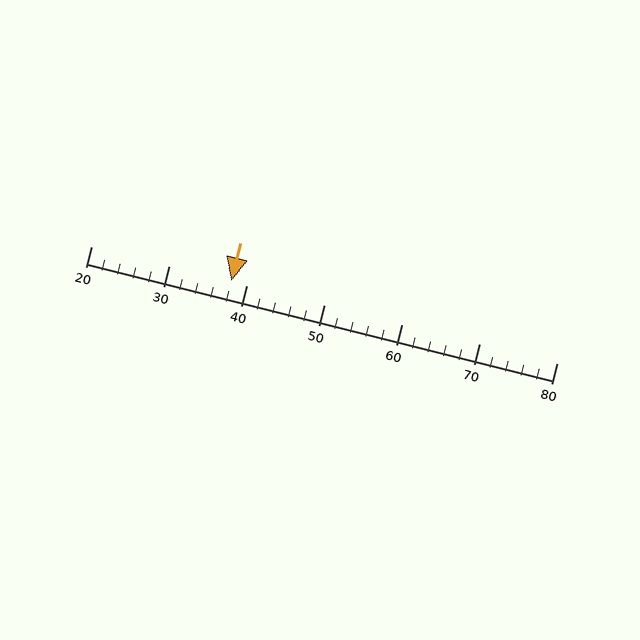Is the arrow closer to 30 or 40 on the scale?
The arrow is closer to 40.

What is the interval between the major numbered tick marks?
The major tick marks are spaced 10 units apart.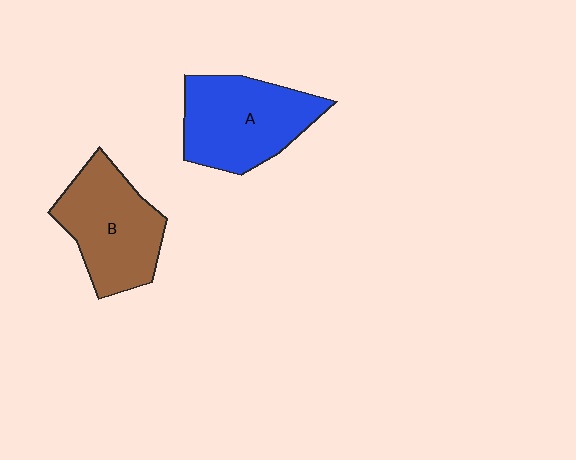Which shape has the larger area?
Shape A (blue).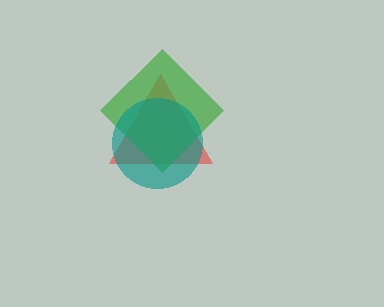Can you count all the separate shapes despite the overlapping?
Yes, there are 3 separate shapes.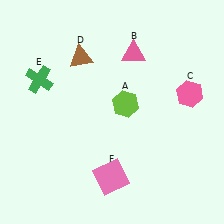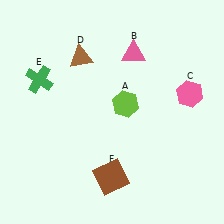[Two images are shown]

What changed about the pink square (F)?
In Image 1, F is pink. In Image 2, it changed to brown.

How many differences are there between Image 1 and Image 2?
There is 1 difference between the two images.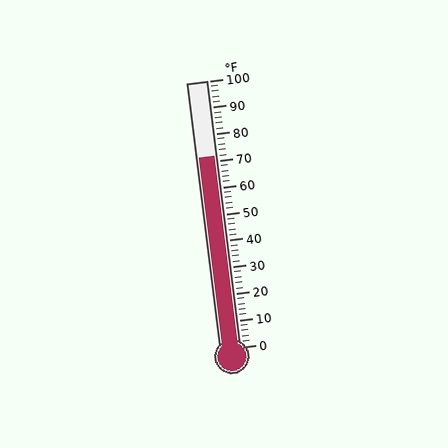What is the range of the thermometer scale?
The thermometer scale ranges from 0°F to 100°F.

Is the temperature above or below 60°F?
The temperature is above 60°F.